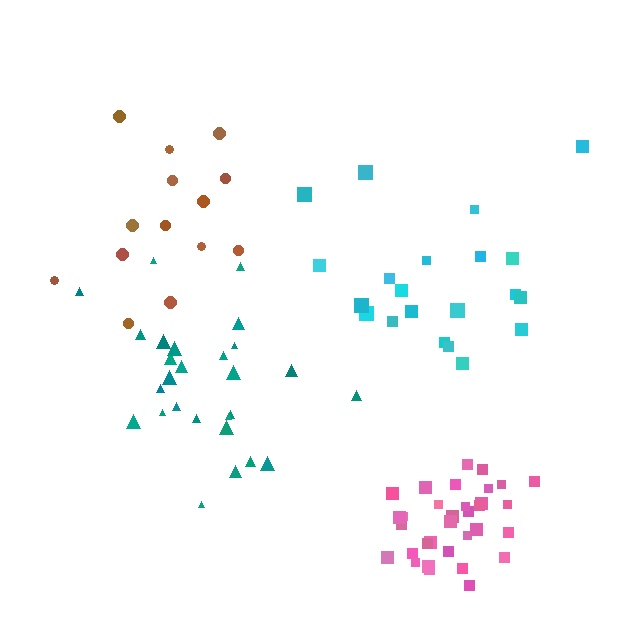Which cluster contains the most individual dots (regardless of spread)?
Pink (33).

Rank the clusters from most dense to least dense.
pink, teal, cyan, brown.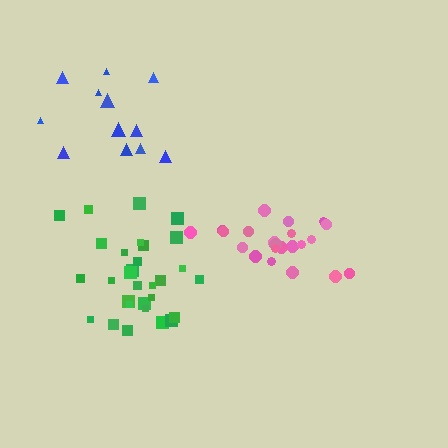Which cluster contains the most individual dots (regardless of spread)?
Green (30).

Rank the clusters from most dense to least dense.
pink, green, blue.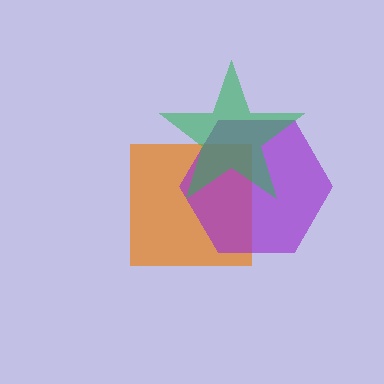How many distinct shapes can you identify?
There are 3 distinct shapes: an orange square, a purple hexagon, a green star.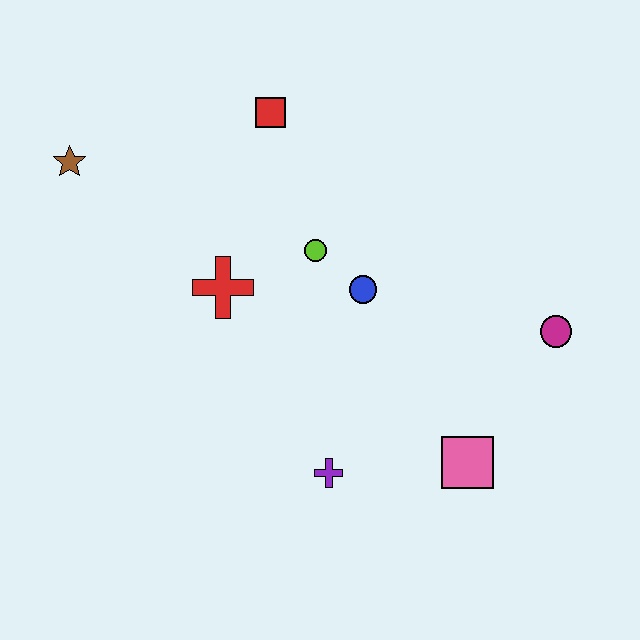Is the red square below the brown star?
No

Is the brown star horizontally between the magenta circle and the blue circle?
No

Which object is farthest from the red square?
The pink square is farthest from the red square.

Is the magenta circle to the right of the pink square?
Yes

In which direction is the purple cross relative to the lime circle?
The purple cross is below the lime circle.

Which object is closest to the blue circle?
The lime circle is closest to the blue circle.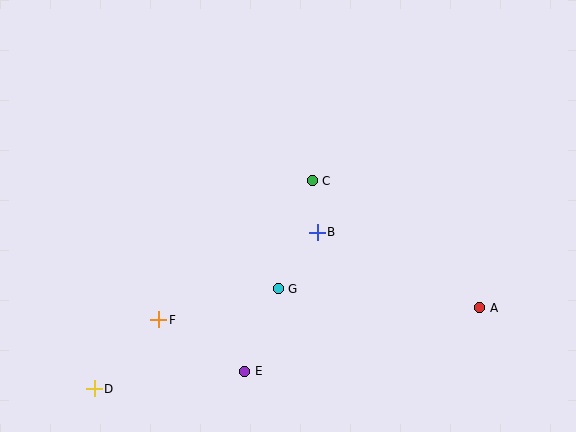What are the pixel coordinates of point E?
Point E is at (245, 371).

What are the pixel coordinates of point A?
Point A is at (480, 308).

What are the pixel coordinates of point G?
Point G is at (278, 289).